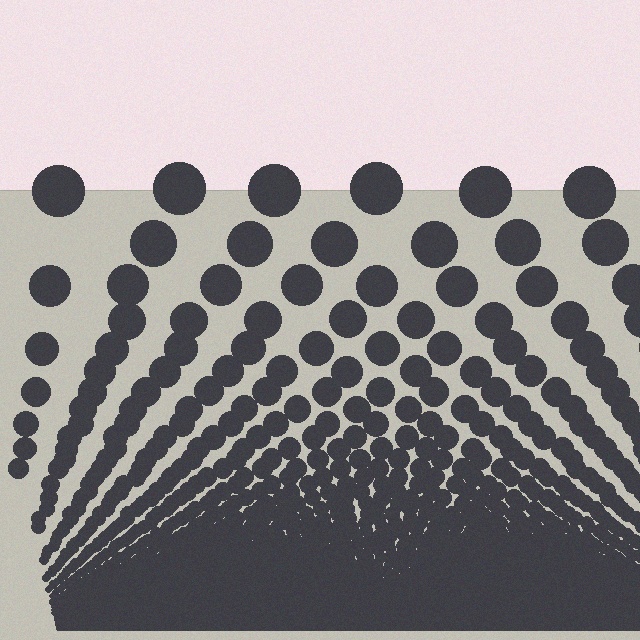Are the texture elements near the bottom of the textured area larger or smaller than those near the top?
Smaller. The gradient is inverted — elements near the bottom are smaller and denser.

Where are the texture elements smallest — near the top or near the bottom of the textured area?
Near the bottom.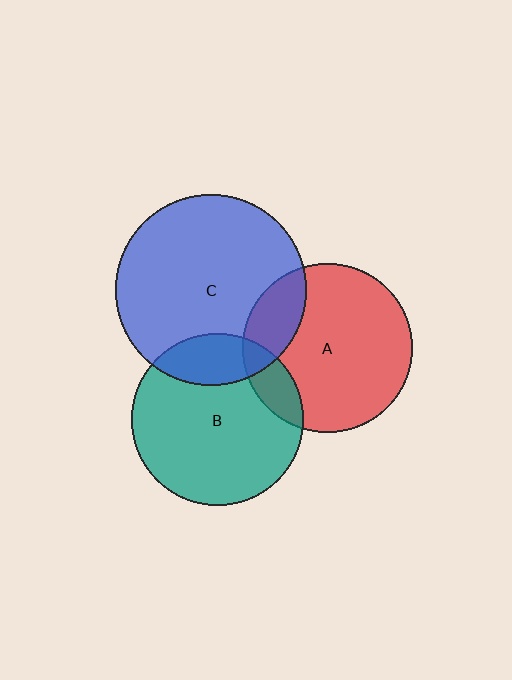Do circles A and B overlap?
Yes.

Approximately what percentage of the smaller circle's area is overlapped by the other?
Approximately 15%.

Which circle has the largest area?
Circle C (blue).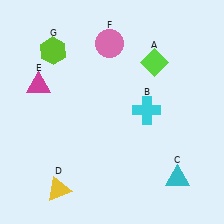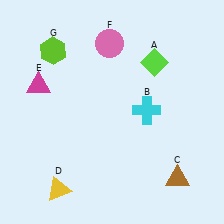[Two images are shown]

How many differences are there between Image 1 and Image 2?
There is 1 difference between the two images.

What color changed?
The triangle (C) changed from cyan in Image 1 to brown in Image 2.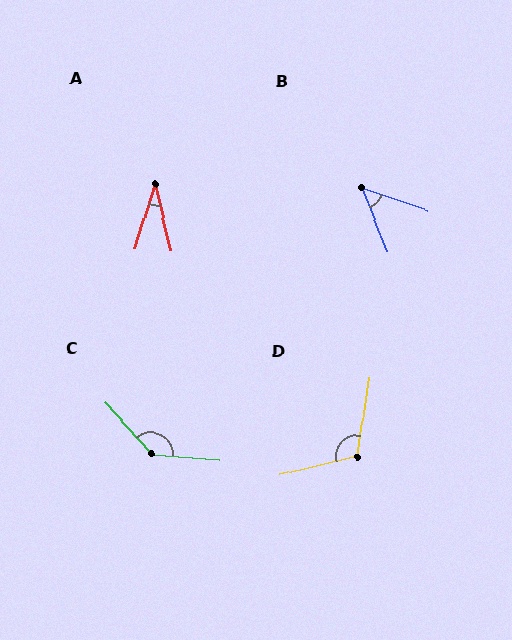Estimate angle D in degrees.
Approximately 112 degrees.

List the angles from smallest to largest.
A (31°), B (49°), D (112°), C (138°).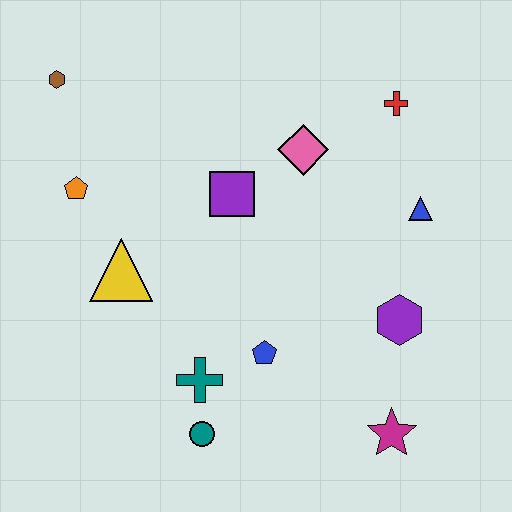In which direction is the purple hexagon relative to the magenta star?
The purple hexagon is above the magenta star.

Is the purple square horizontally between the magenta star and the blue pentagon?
No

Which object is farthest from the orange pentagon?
The magenta star is farthest from the orange pentagon.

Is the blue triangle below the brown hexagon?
Yes